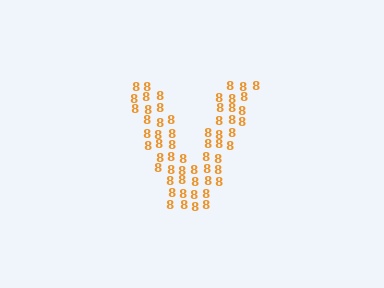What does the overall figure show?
The overall figure shows the letter V.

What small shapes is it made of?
It is made of small digit 8's.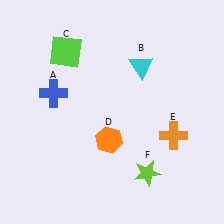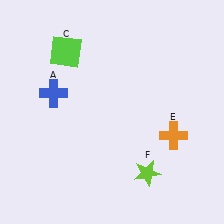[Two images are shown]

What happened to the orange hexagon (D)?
The orange hexagon (D) was removed in Image 2. It was in the bottom-left area of Image 1.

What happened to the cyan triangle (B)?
The cyan triangle (B) was removed in Image 2. It was in the top-right area of Image 1.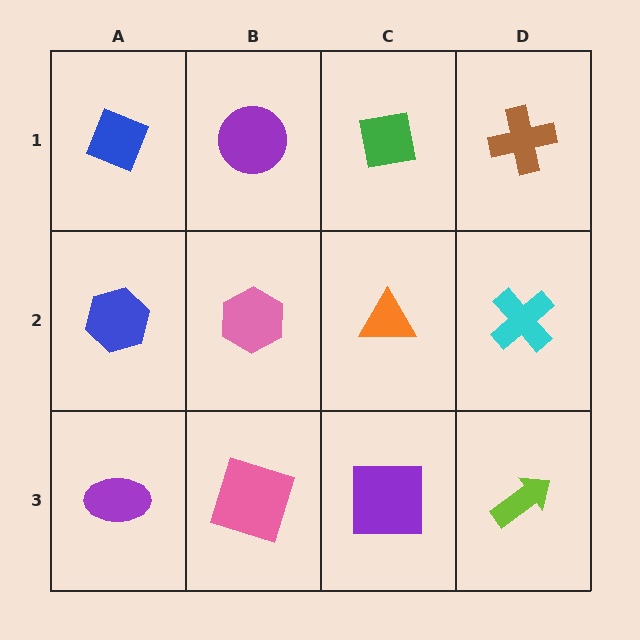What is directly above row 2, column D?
A brown cross.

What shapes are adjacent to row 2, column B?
A purple circle (row 1, column B), a pink square (row 3, column B), a blue hexagon (row 2, column A), an orange triangle (row 2, column C).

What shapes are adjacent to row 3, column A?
A blue hexagon (row 2, column A), a pink square (row 3, column B).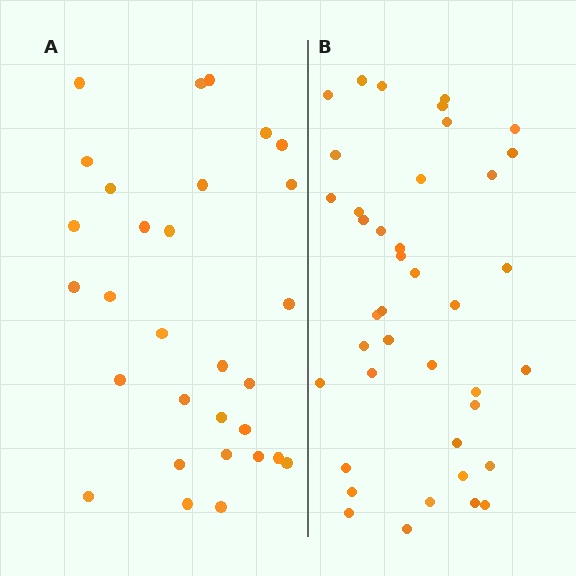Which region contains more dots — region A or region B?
Region B (the right region) has more dots.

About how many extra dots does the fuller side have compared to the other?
Region B has roughly 10 or so more dots than region A.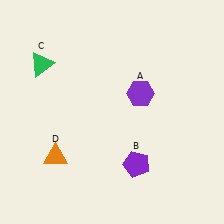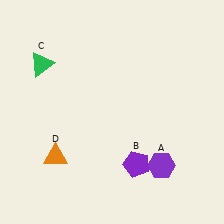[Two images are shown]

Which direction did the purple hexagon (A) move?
The purple hexagon (A) moved down.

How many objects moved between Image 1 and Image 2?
1 object moved between the two images.